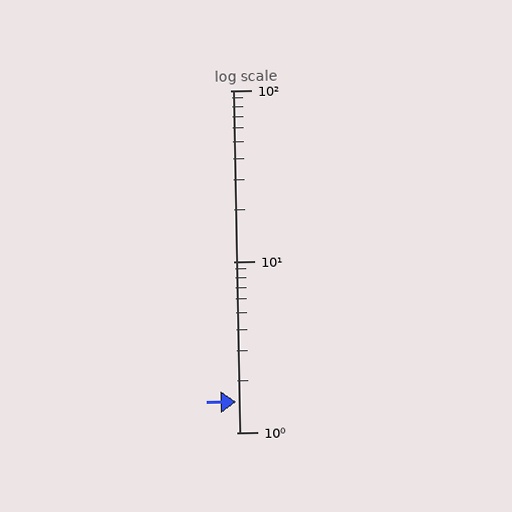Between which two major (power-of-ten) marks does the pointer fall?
The pointer is between 1 and 10.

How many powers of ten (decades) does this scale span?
The scale spans 2 decades, from 1 to 100.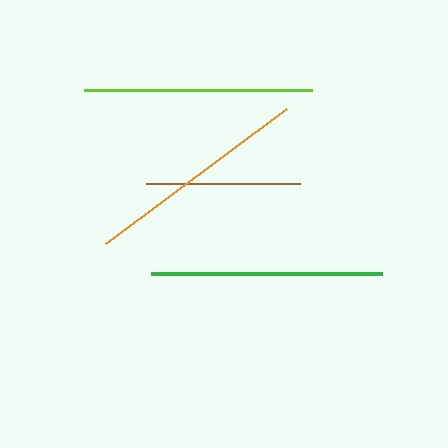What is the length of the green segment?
The green segment is approximately 231 pixels long.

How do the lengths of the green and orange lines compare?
The green and orange lines are approximately the same length.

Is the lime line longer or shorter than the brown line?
The lime line is longer than the brown line.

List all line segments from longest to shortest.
From longest to shortest: green, lime, orange, brown.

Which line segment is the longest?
The green line is the longest at approximately 231 pixels.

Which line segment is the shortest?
The brown line is the shortest at approximately 154 pixels.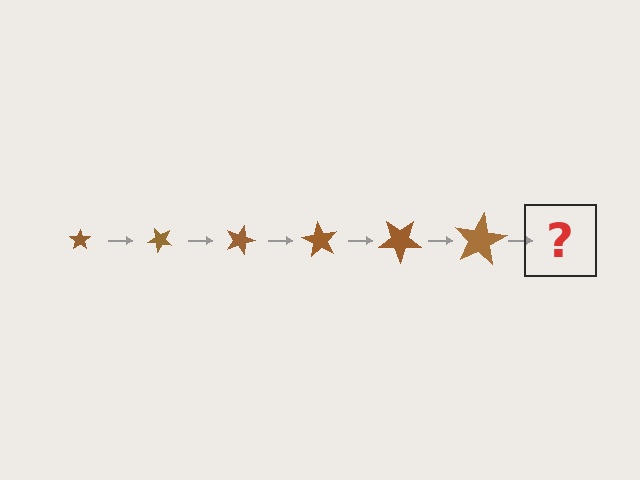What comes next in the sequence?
The next element should be a star, larger than the previous one and rotated 270 degrees from the start.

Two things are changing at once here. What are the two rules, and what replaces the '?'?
The two rules are that the star grows larger each step and it rotates 45 degrees each step. The '?' should be a star, larger than the previous one and rotated 270 degrees from the start.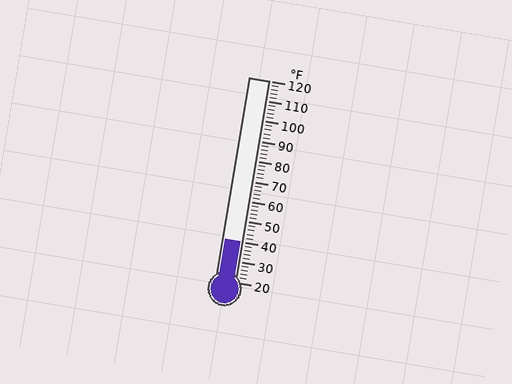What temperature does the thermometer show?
The thermometer shows approximately 40°F.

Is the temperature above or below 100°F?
The temperature is below 100°F.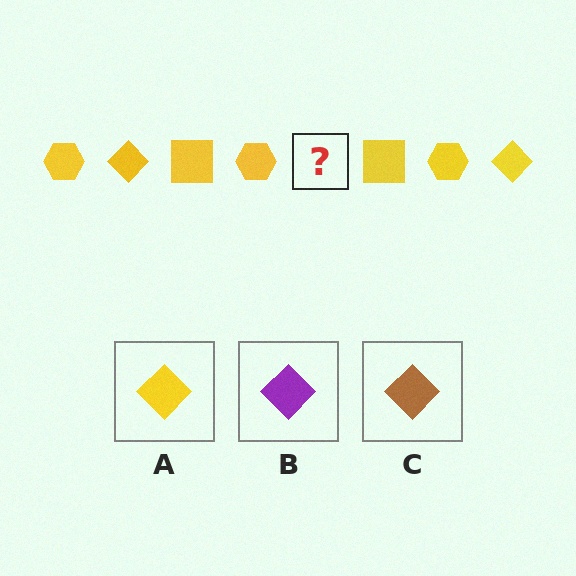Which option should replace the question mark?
Option A.